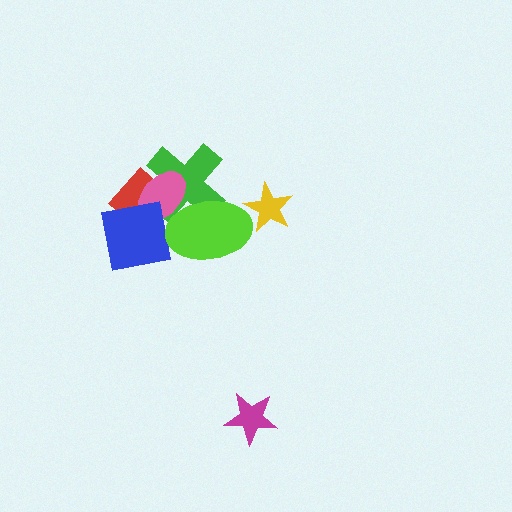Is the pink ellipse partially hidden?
Yes, it is partially covered by another shape.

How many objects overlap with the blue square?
2 objects overlap with the blue square.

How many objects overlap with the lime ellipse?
2 objects overlap with the lime ellipse.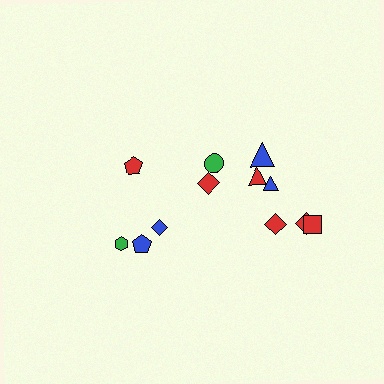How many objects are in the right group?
There are 8 objects.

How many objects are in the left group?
There are 4 objects.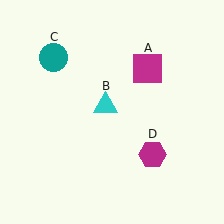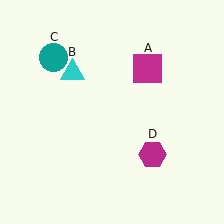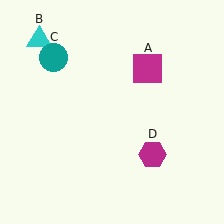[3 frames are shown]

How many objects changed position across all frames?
1 object changed position: cyan triangle (object B).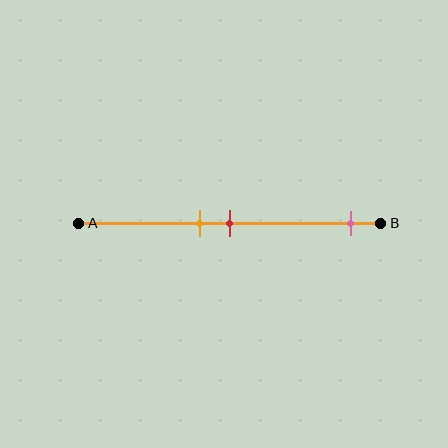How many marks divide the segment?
There are 3 marks dividing the segment.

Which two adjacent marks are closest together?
The orange and red marks are the closest adjacent pair.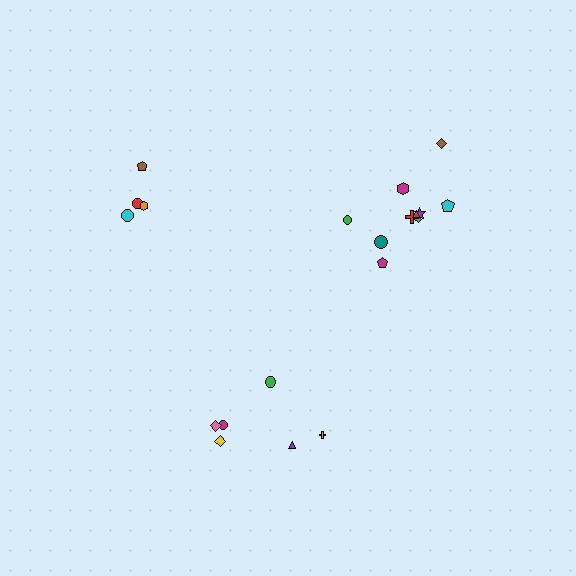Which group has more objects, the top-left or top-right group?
The top-right group.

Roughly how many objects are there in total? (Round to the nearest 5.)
Roughly 20 objects in total.